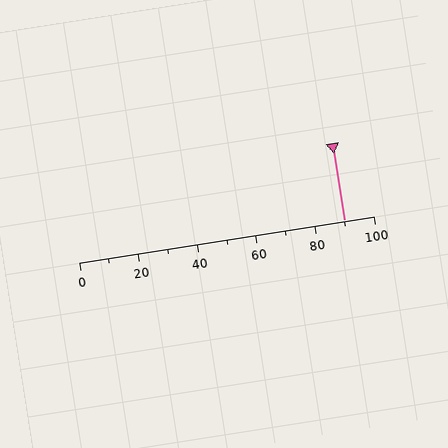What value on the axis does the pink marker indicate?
The marker indicates approximately 90.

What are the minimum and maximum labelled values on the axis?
The axis runs from 0 to 100.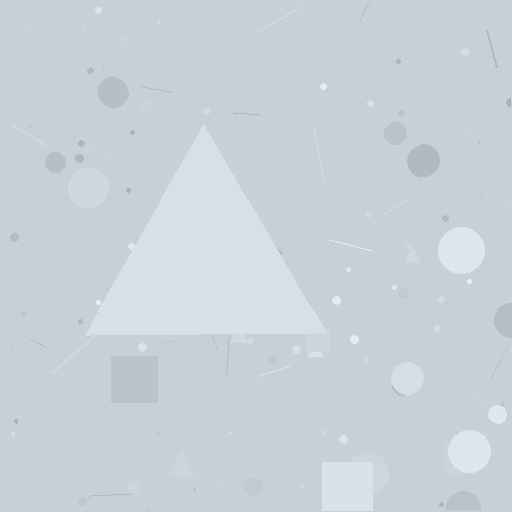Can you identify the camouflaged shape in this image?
The camouflaged shape is a triangle.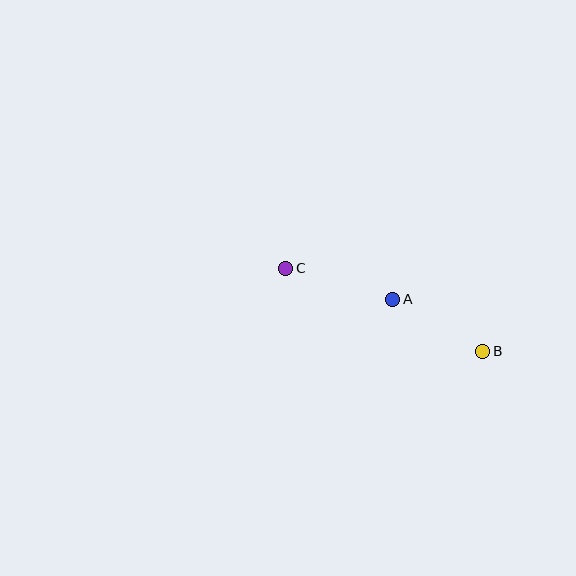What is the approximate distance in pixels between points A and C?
The distance between A and C is approximately 111 pixels.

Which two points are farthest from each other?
Points B and C are farthest from each other.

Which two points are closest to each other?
Points A and B are closest to each other.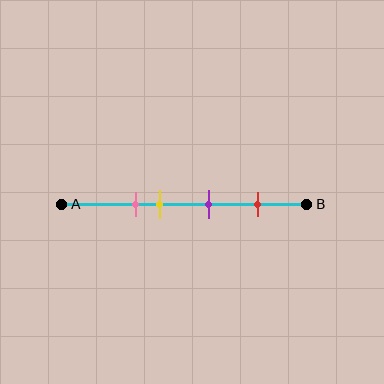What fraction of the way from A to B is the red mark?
The red mark is approximately 80% (0.8) of the way from A to B.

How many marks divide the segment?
There are 4 marks dividing the segment.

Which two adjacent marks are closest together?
The pink and yellow marks are the closest adjacent pair.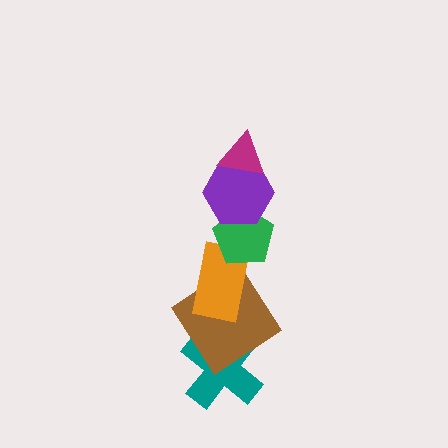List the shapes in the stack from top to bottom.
From top to bottom: the magenta triangle, the purple hexagon, the green pentagon, the orange rectangle, the brown diamond, the teal cross.